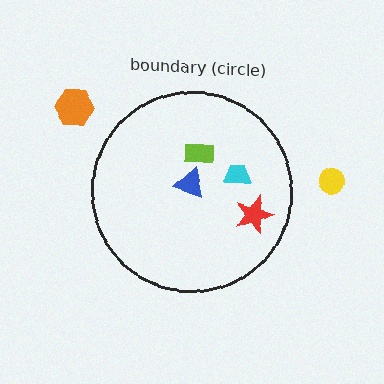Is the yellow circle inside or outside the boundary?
Outside.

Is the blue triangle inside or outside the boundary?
Inside.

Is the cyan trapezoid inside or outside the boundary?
Inside.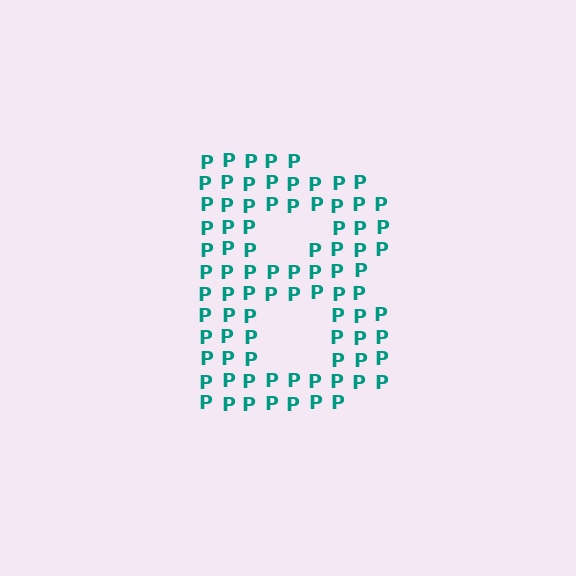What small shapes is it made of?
It is made of small letter P's.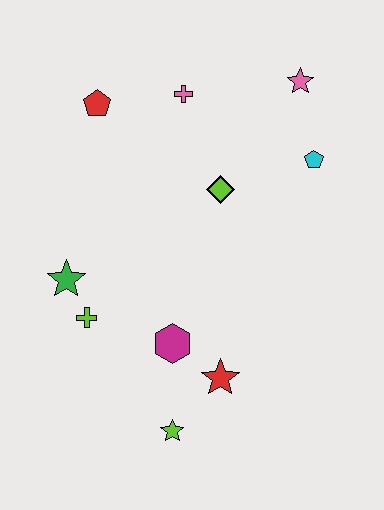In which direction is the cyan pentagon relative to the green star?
The cyan pentagon is to the right of the green star.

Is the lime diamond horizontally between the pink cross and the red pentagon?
No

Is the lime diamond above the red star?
Yes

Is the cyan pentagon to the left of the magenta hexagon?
No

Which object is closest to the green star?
The lime cross is closest to the green star.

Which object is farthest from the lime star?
The pink star is farthest from the lime star.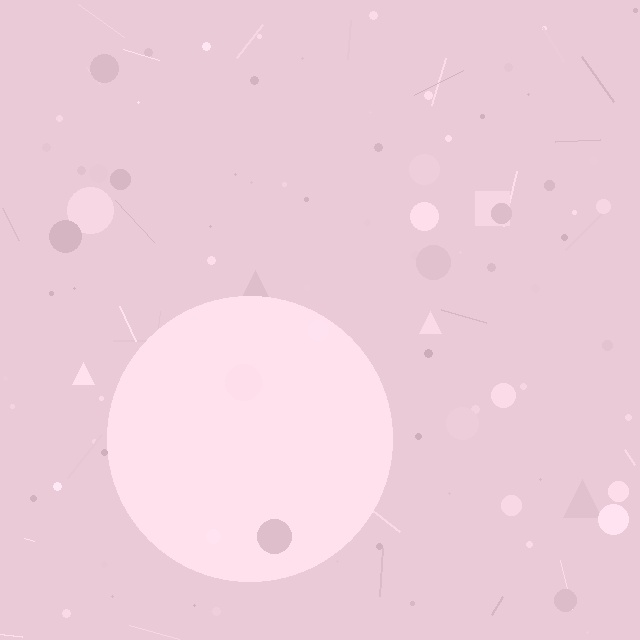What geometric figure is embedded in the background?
A circle is embedded in the background.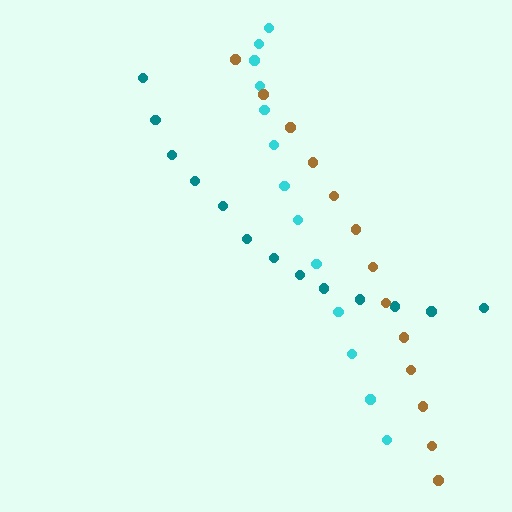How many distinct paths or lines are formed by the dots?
There are 3 distinct paths.